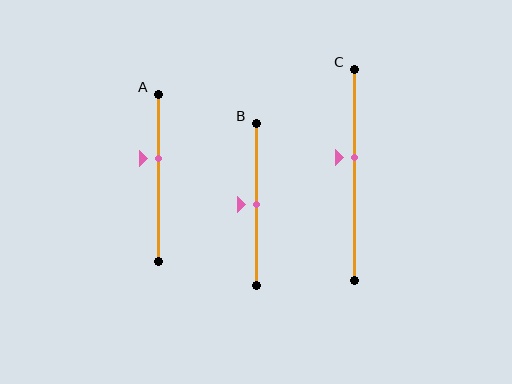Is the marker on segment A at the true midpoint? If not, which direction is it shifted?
No, the marker on segment A is shifted upward by about 12% of the segment length.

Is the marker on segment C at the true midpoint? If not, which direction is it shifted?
No, the marker on segment C is shifted upward by about 8% of the segment length.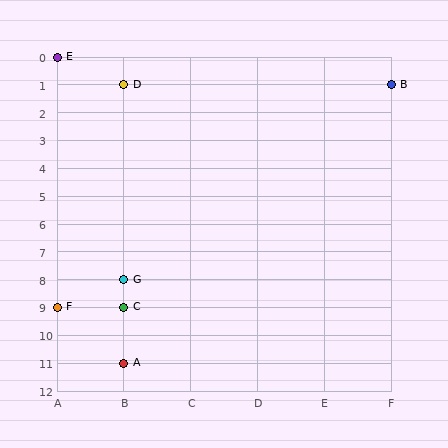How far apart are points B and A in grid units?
Points B and A are 4 columns and 10 rows apart (about 10.8 grid units diagonally).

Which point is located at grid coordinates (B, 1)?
Point D is at (B, 1).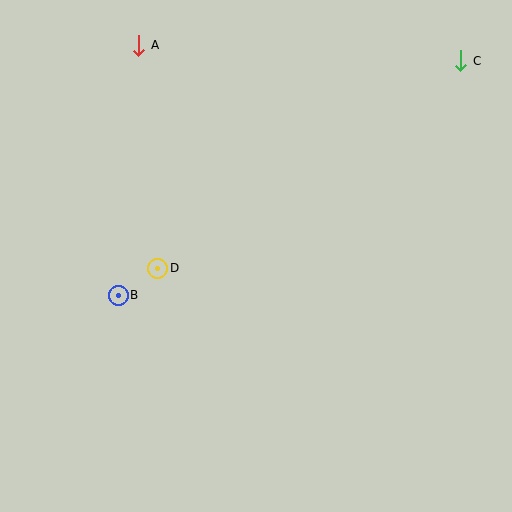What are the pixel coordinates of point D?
Point D is at (158, 268).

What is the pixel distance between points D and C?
The distance between D and C is 367 pixels.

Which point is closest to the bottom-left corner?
Point B is closest to the bottom-left corner.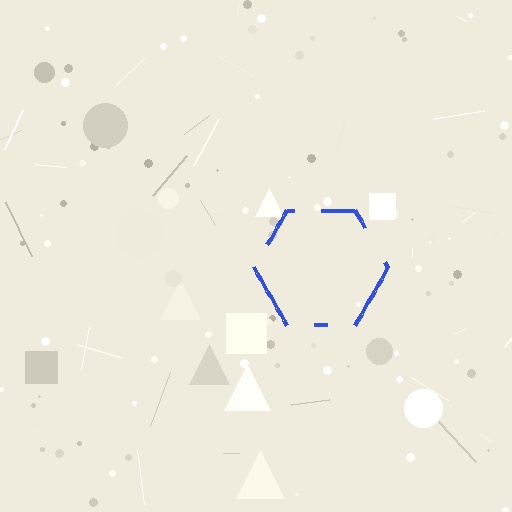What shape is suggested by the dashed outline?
The dashed outline suggests a hexagon.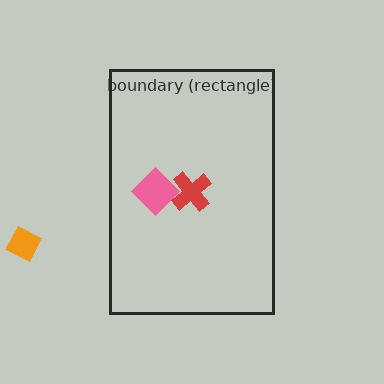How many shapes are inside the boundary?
2 inside, 1 outside.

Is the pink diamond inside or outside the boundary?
Inside.